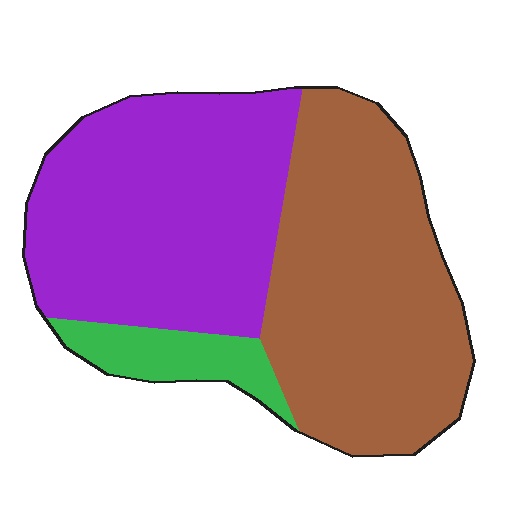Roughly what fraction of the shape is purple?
Purple covers about 45% of the shape.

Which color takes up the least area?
Green, at roughly 10%.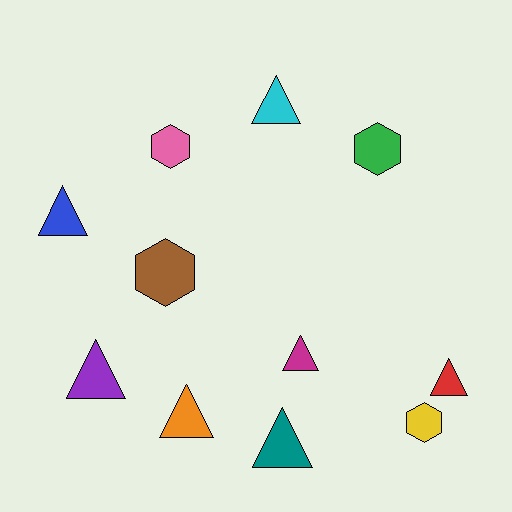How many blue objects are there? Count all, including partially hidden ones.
There is 1 blue object.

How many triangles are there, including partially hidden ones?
There are 7 triangles.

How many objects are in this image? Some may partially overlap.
There are 11 objects.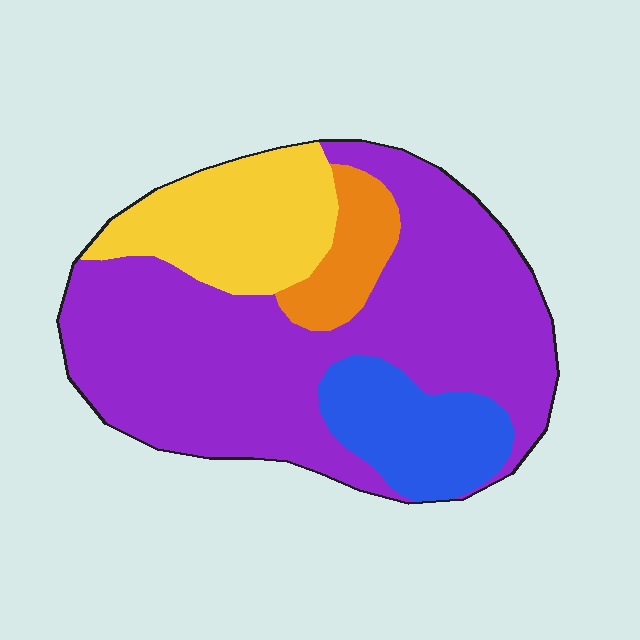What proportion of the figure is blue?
Blue covers around 15% of the figure.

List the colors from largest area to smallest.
From largest to smallest: purple, yellow, blue, orange.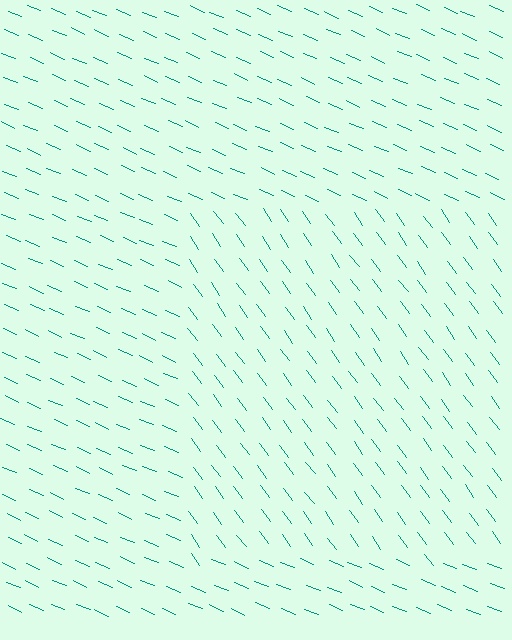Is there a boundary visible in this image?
Yes, there is a texture boundary formed by a change in line orientation.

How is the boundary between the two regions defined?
The boundary is defined purely by a change in line orientation (approximately 31 degrees difference). All lines are the same color and thickness.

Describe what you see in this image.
The image is filled with small teal line segments. A rectangle region in the image has lines oriented differently from the surrounding lines, creating a visible texture boundary.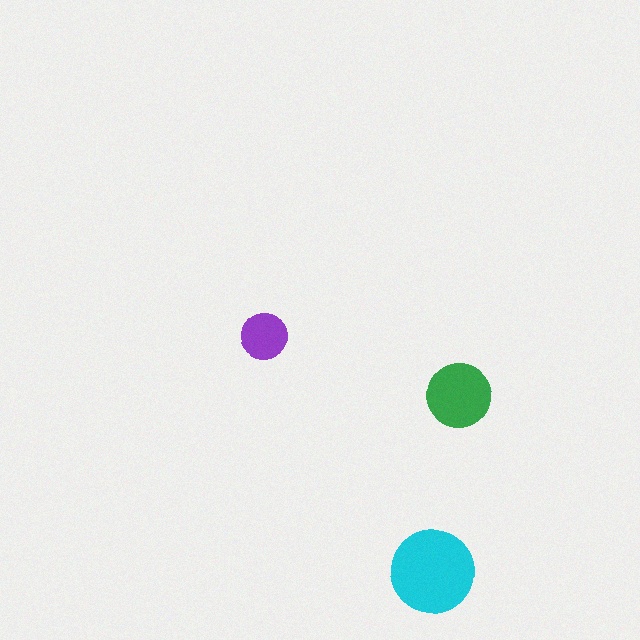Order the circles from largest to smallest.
the cyan one, the green one, the purple one.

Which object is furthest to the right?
The green circle is rightmost.